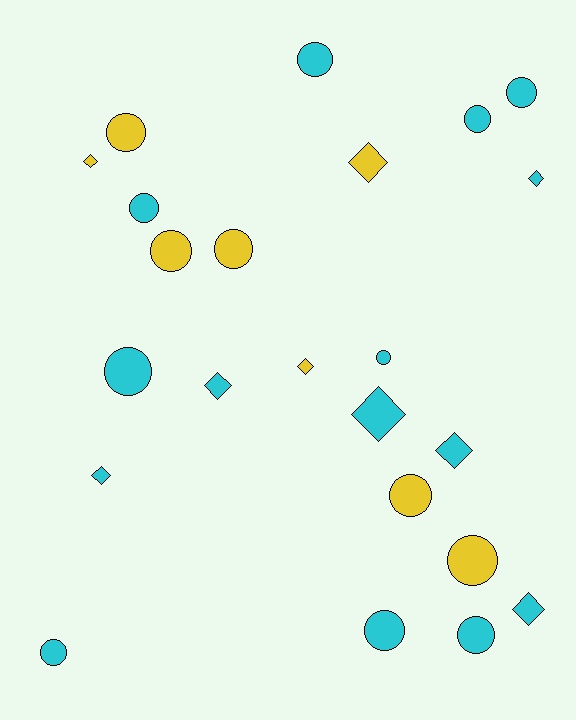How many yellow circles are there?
There are 5 yellow circles.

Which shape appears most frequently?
Circle, with 14 objects.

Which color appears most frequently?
Cyan, with 15 objects.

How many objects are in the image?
There are 23 objects.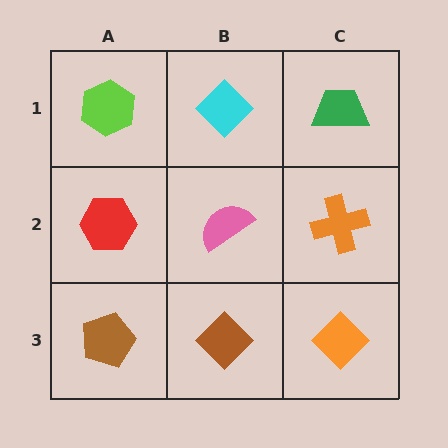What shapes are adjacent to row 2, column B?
A cyan diamond (row 1, column B), a brown diamond (row 3, column B), a red hexagon (row 2, column A), an orange cross (row 2, column C).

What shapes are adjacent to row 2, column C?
A green trapezoid (row 1, column C), an orange diamond (row 3, column C), a pink semicircle (row 2, column B).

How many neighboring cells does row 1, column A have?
2.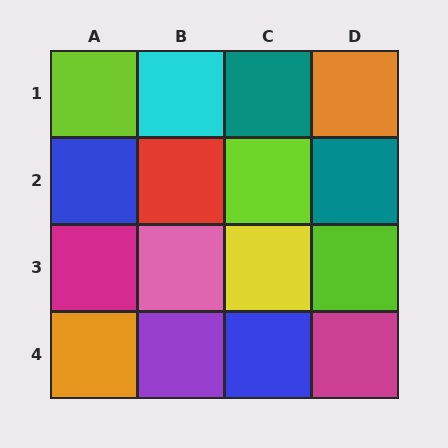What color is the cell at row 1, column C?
Teal.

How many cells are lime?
3 cells are lime.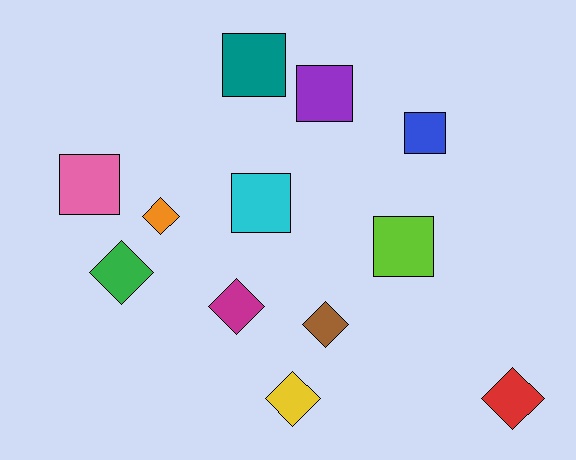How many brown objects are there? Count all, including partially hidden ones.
There is 1 brown object.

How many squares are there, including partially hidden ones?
There are 6 squares.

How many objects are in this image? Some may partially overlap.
There are 12 objects.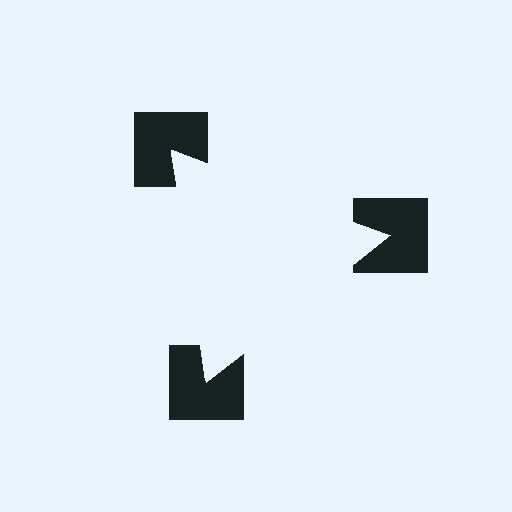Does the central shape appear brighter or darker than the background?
It typically appears slightly brighter than the background, even though no actual brightness change is drawn.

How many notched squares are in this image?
There are 3 — one at each vertex of the illusory triangle.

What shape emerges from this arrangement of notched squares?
An illusory triangle — its edges are inferred from the aligned wedge cuts in the notched squares, not physically drawn.